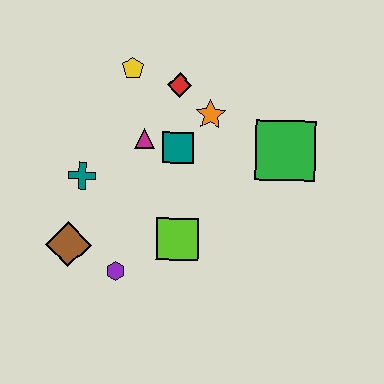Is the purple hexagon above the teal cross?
No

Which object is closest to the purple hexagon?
The brown diamond is closest to the purple hexagon.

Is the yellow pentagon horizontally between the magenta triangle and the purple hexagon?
Yes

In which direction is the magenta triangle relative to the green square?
The magenta triangle is to the left of the green square.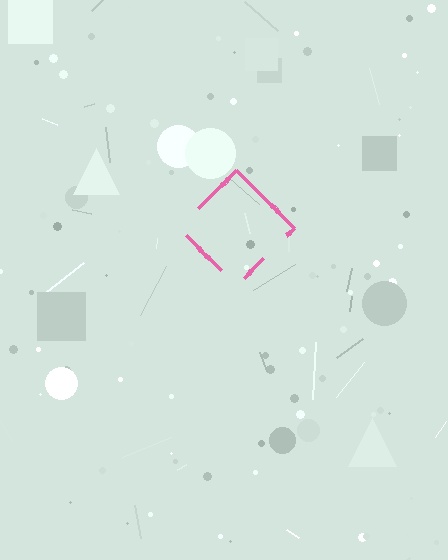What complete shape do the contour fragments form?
The contour fragments form a diamond.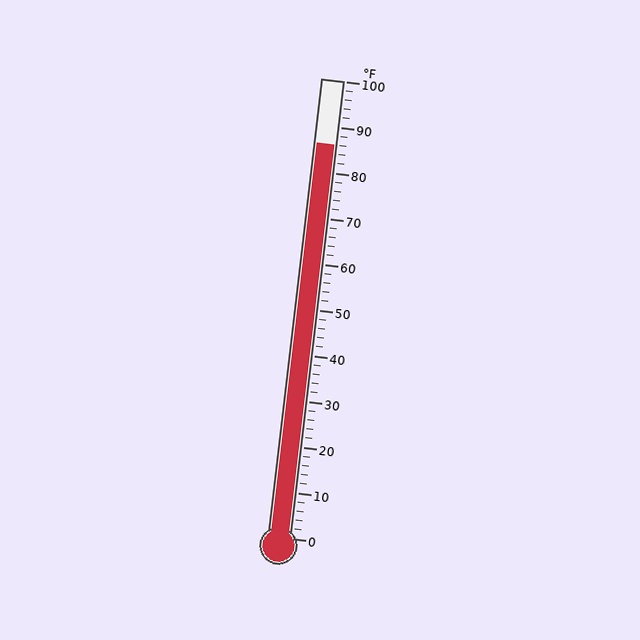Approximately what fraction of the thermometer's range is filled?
The thermometer is filled to approximately 85% of its range.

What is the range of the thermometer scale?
The thermometer scale ranges from 0°F to 100°F.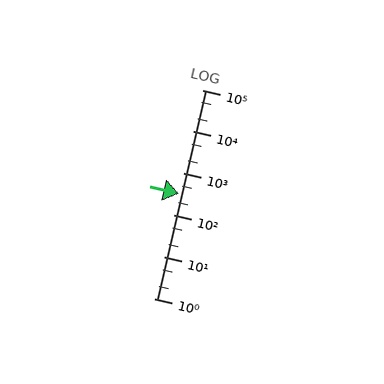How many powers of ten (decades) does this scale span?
The scale spans 5 decades, from 1 to 100000.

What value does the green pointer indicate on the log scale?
The pointer indicates approximately 330.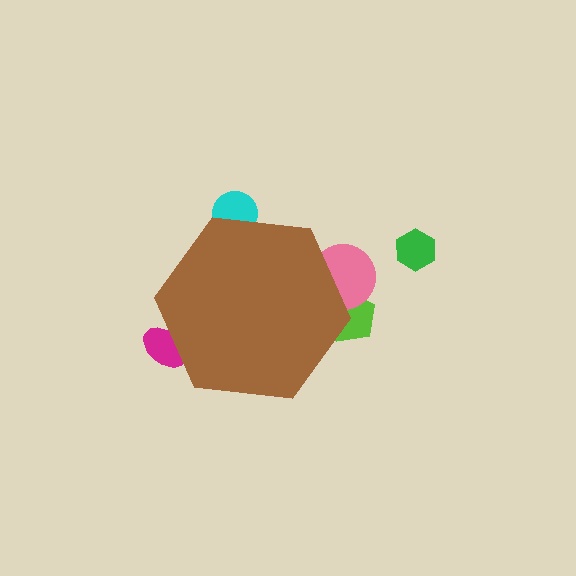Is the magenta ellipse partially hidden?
Yes, the magenta ellipse is partially hidden behind the brown hexagon.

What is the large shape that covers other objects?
A brown hexagon.